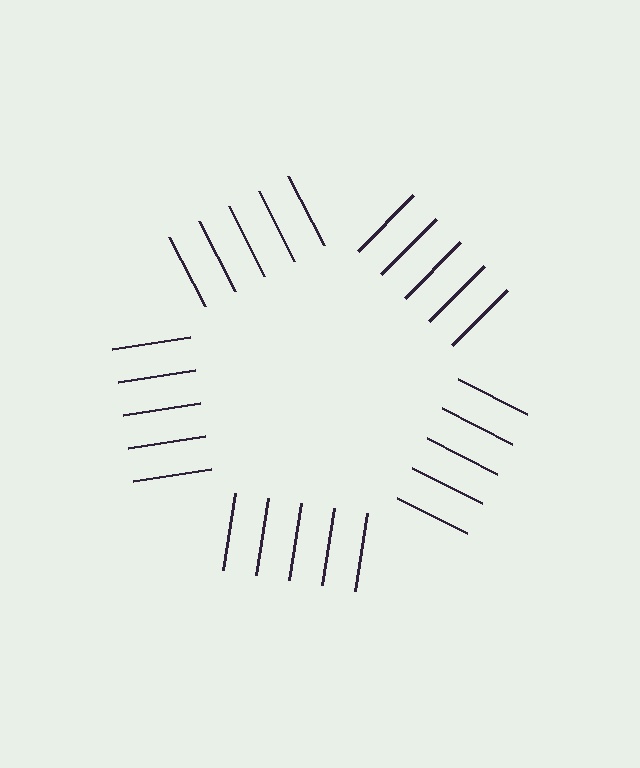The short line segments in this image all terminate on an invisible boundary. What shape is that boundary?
An illusory pentagon — the line segments terminate on its edges but no continuous stroke is drawn.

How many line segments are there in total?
25 — 5 along each of the 5 edges.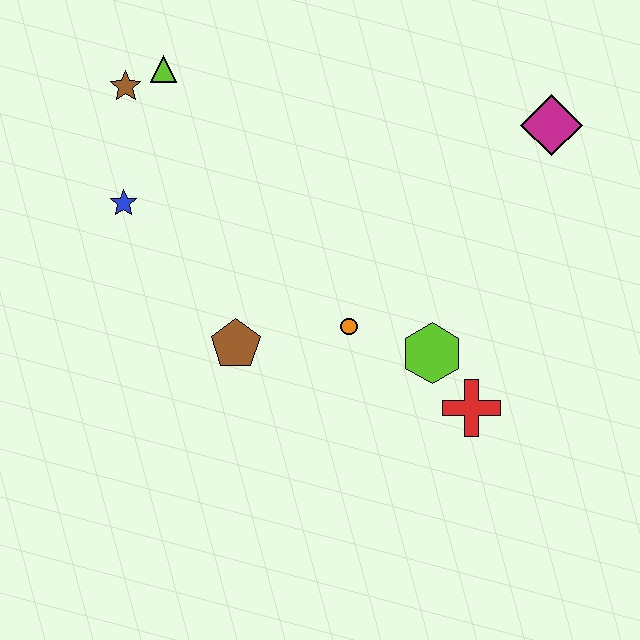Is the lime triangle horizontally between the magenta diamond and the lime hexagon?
No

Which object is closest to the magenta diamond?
The lime hexagon is closest to the magenta diamond.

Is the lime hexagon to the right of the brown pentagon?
Yes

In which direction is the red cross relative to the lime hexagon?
The red cross is below the lime hexagon.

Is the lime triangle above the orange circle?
Yes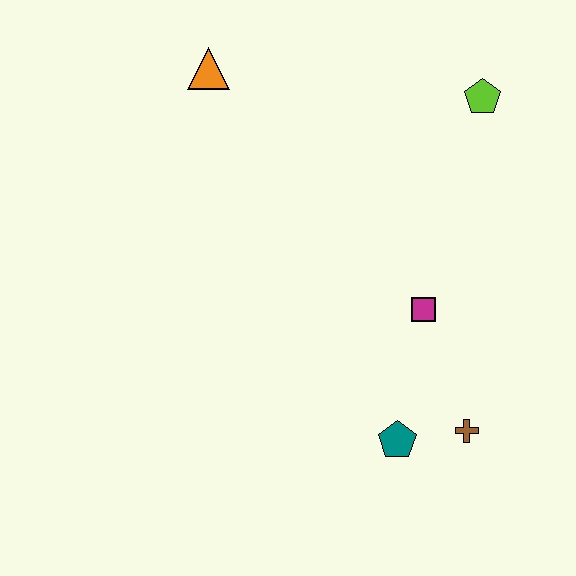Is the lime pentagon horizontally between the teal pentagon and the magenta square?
No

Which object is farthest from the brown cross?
The orange triangle is farthest from the brown cross.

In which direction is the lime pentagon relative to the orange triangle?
The lime pentagon is to the right of the orange triangle.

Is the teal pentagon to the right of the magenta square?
No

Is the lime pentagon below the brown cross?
No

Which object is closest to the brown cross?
The teal pentagon is closest to the brown cross.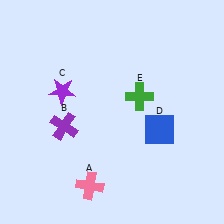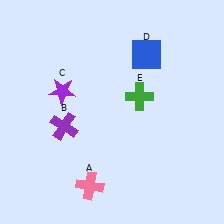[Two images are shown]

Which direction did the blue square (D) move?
The blue square (D) moved up.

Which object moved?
The blue square (D) moved up.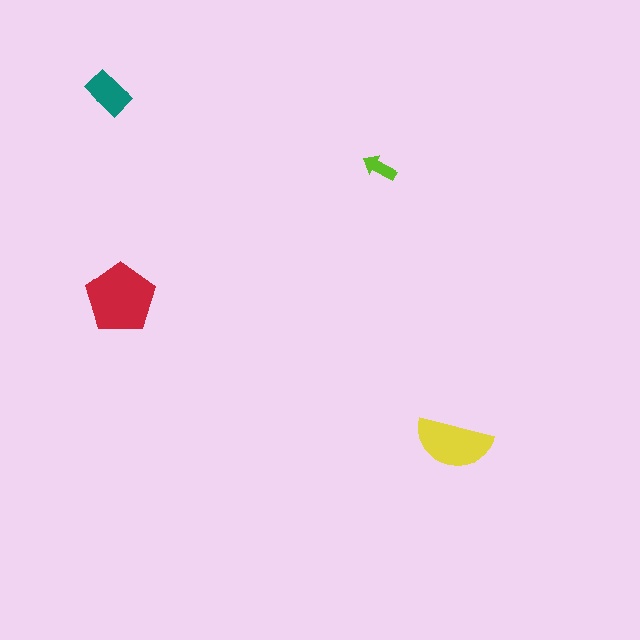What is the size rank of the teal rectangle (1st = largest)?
3rd.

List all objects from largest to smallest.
The red pentagon, the yellow semicircle, the teal rectangle, the lime arrow.